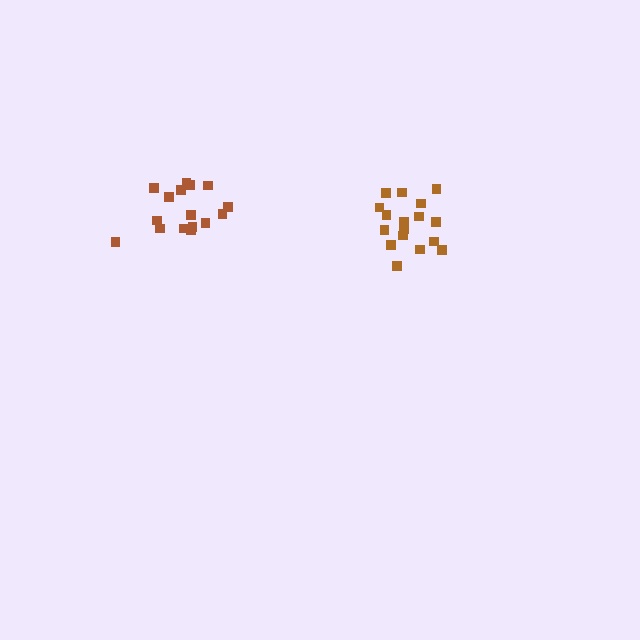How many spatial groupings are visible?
There are 2 spatial groupings.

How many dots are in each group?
Group 1: 17 dots, Group 2: 16 dots (33 total).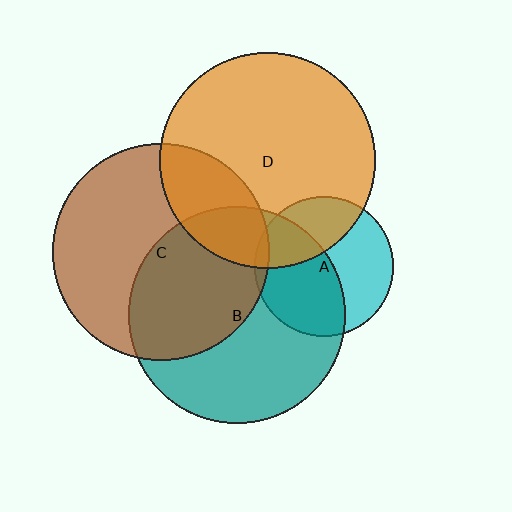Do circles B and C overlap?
Yes.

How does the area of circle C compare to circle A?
Approximately 2.4 times.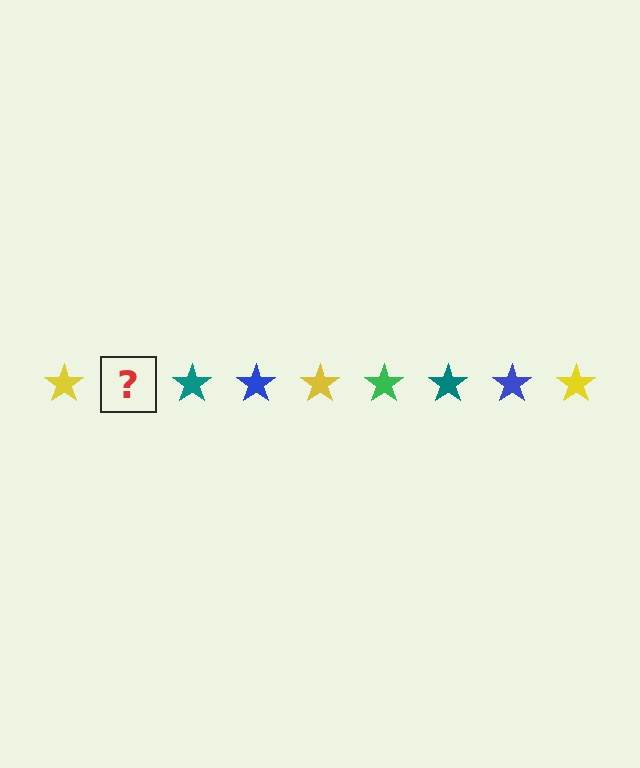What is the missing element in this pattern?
The missing element is a green star.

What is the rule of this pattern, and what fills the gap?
The rule is that the pattern cycles through yellow, green, teal, blue stars. The gap should be filled with a green star.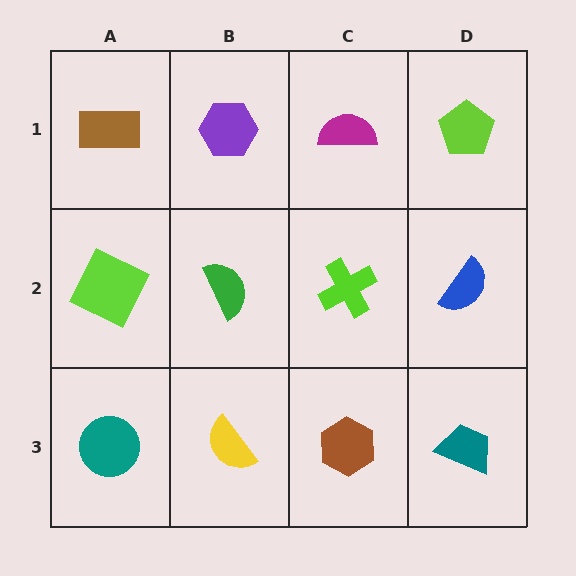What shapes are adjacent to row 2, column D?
A lime pentagon (row 1, column D), a teal trapezoid (row 3, column D), a lime cross (row 2, column C).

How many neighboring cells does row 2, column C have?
4.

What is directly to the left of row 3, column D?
A brown hexagon.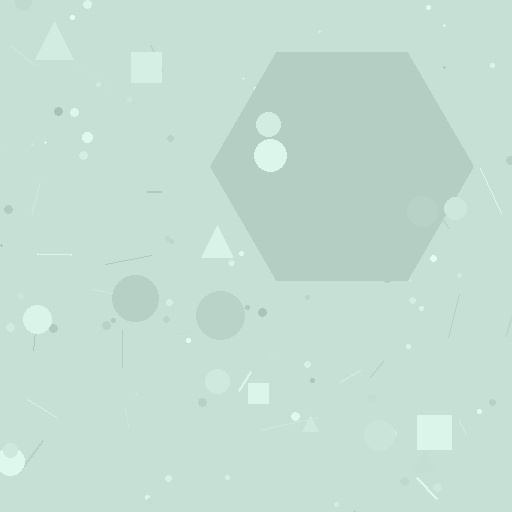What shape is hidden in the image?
A hexagon is hidden in the image.